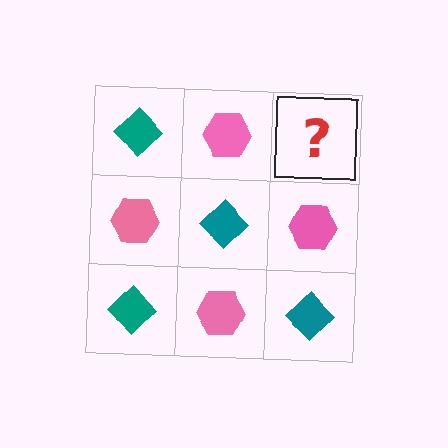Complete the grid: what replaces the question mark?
The question mark should be replaced with a teal diamond.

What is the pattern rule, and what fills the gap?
The rule is that it alternates teal diamond and pink hexagon in a checkerboard pattern. The gap should be filled with a teal diamond.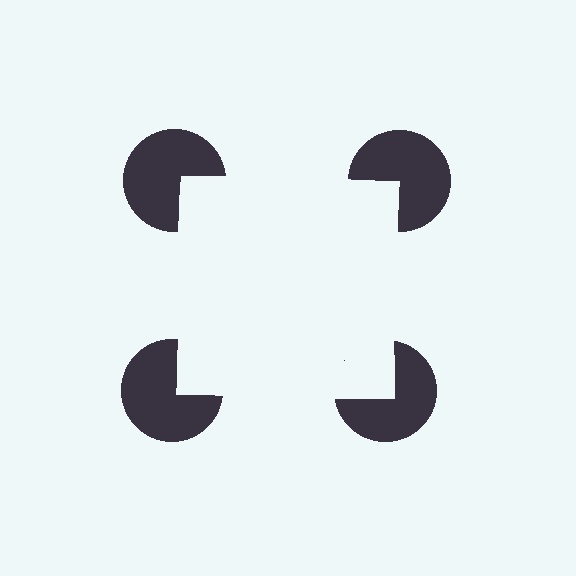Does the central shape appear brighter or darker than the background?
It typically appears slightly brighter than the background, even though no actual brightness change is drawn.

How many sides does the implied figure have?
4 sides.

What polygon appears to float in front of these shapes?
An illusory square — its edges are inferred from the aligned wedge cuts in the pac-man discs, not physically drawn.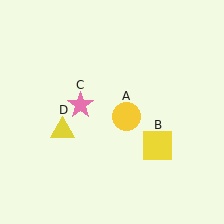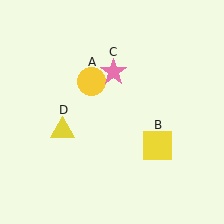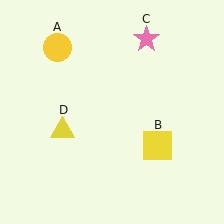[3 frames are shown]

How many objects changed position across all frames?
2 objects changed position: yellow circle (object A), pink star (object C).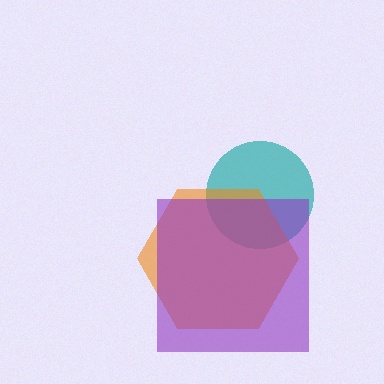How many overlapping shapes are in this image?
There are 3 overlapping shapes in the image.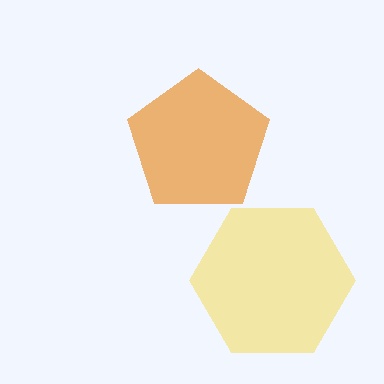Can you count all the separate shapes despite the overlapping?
Yes, there are 2 separate shapes.